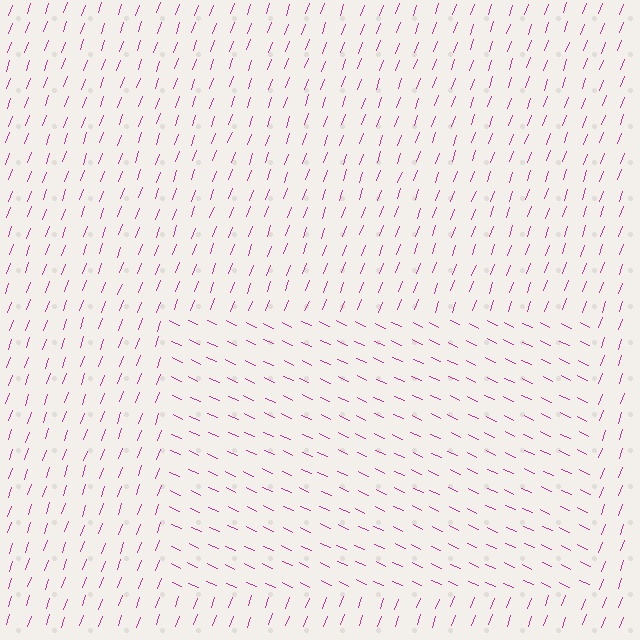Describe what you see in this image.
The image is filled with small magenta line segments. A rectangle region in the image has lines oriented differently from the surrounding lines, creating a visible texture boundary.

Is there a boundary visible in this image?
Yes, there is a texture boundary formed by a change in line orientation.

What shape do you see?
I see a rectangle.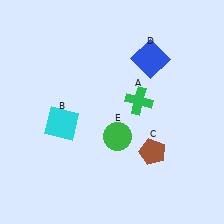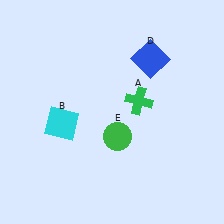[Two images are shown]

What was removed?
The brown pentagon (C) was removed in Image 2.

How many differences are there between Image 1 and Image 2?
There is 1 difference between the two images.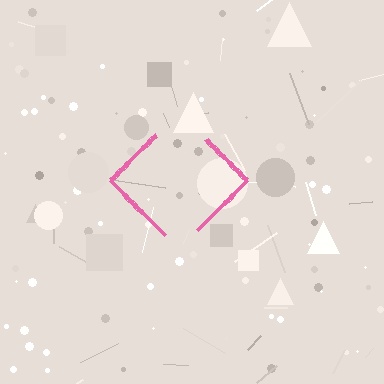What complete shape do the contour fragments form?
The contour fragments form a diamond.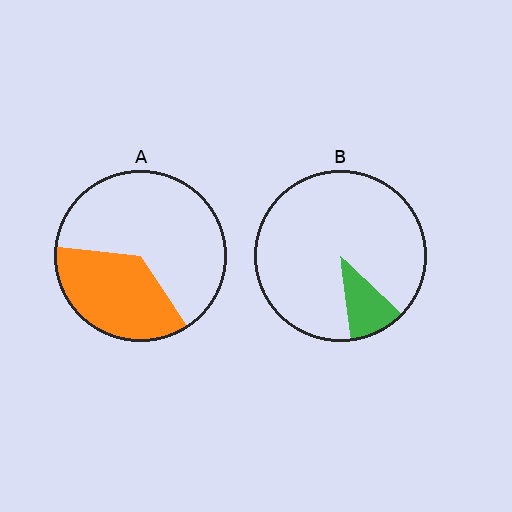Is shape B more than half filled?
No.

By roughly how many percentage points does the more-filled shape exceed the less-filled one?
By roughly 25 percentage points (A over B).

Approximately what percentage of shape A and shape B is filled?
A is approximately 35% and B is approximately 10%.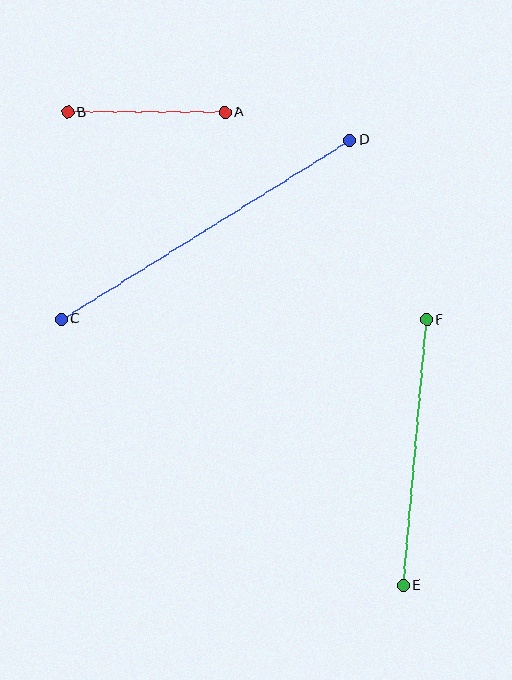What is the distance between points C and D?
The distance is approximately 340 pixels.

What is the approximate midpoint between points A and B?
The midpoint is at approximately (146, 112) pixels.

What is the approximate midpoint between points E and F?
The midpoint is at approximately (415, 453) pixels.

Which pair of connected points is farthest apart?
Points C and D are farthest apart.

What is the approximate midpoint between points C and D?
The midpoint is at approximately (205, 230) pixels.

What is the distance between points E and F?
The distance is approximately 267 pixels.